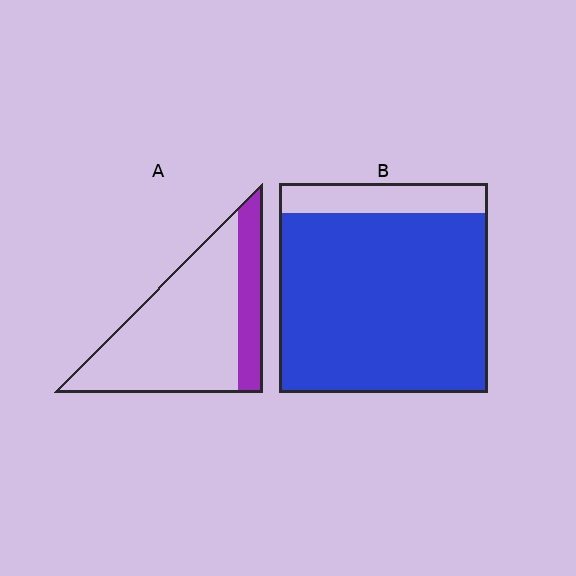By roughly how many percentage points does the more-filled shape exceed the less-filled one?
By roughly 65 percentage points (B over A).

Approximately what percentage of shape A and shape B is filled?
A is approximately 20% and B is approximately 85%.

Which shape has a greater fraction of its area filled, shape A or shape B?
Shape B.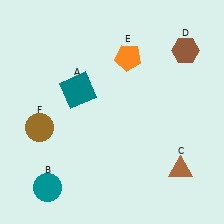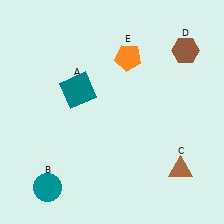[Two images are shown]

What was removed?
The brown circle (F) was removed in Image 2.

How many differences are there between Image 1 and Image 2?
There is 1 difference between the two images.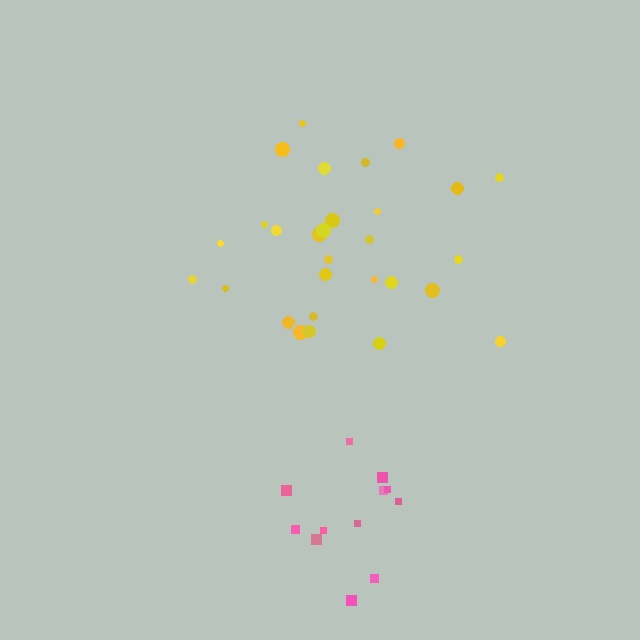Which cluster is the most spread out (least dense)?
Pink.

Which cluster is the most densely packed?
Yellow.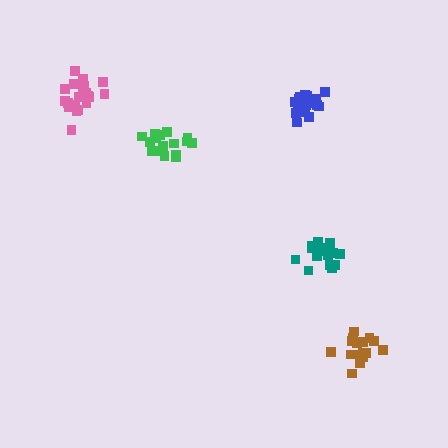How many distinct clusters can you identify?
There are 5 distinct clusters.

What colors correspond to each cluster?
The clusters are colored: teal, blue, pink, green, brown.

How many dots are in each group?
Group 1: 16 dots, Group 2: 20 dots, Group 3: 20 dots, Group 4: 16 dots, Group 5: 16 dots (88 total).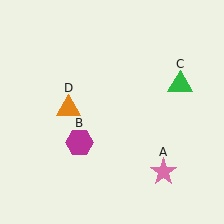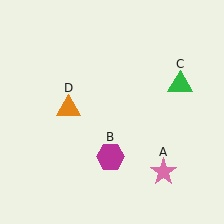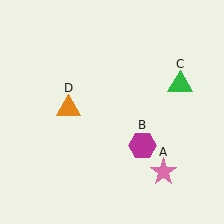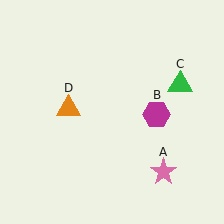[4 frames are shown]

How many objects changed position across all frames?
1 object changed position: magenta hexagon (object B).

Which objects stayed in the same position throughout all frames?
Pink star (object A) and green triangle (object C) and orange triangle (object D) remained stationary.